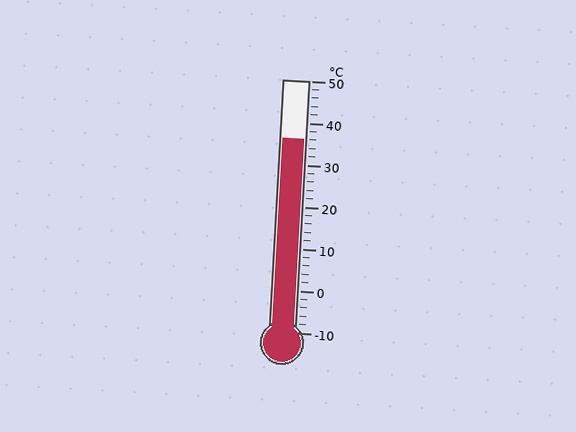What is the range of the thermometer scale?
The thermometer scale ranges from -10°C to 50°C.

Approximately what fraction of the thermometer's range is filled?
The thermometer is filled to approximately 75% of its range.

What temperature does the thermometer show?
The thermometer shows approximately 36°C.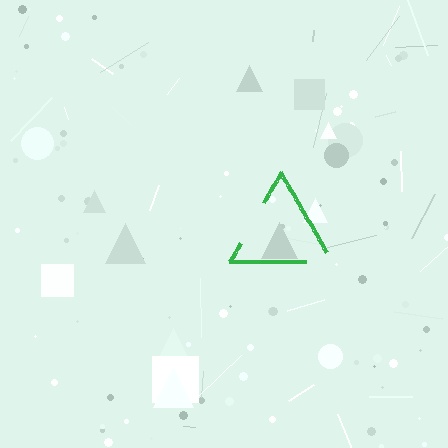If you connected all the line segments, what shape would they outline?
They would outline a triangle.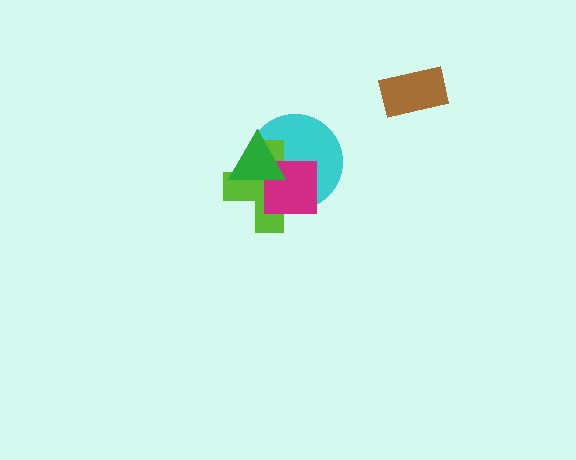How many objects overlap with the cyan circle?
3 objects overlap with the cyan circle.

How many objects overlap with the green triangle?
3 objects overlap with the green triangle.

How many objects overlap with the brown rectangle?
0 objects overlap with the brown rectangle.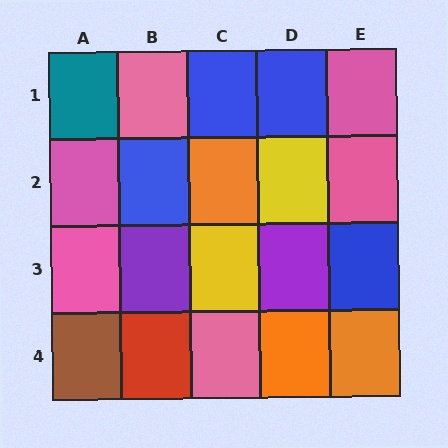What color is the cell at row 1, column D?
Blue.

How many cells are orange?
3 cells are orange.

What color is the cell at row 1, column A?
Teal.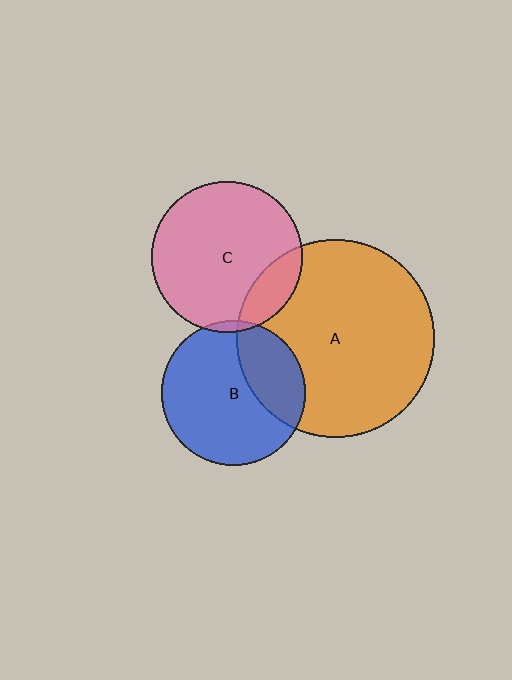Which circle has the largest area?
Circle A (orange).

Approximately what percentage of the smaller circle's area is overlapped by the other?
Approximately 15%.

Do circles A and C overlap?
Yes.